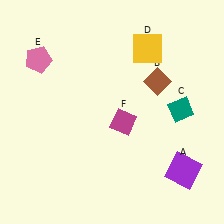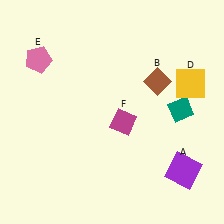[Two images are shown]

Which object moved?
The yellow square (D) moved right.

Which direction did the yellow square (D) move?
The yellow square (D) moved right.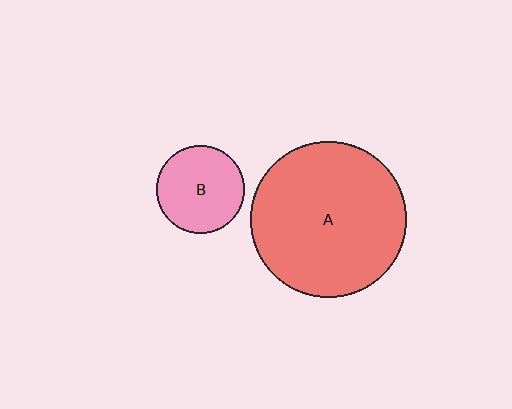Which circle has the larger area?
Circle A (red).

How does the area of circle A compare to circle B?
Approximately 3.1 times.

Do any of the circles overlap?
No, none of the circles overlap.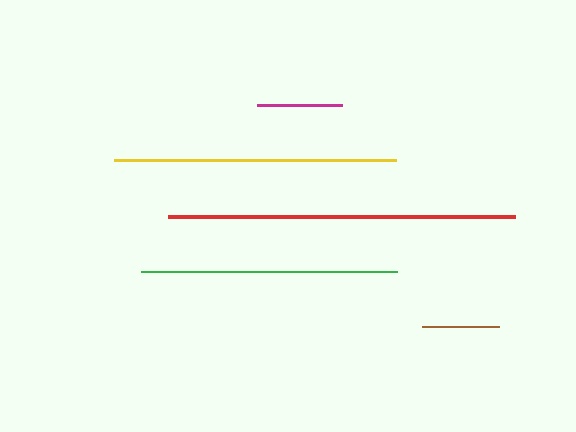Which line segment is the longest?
The red line is the longest at approximately 347 pixels.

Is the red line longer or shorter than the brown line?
The red line is longer than the brown line.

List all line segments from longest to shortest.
From longest to shortest: red, yellow, green, magenta, brown.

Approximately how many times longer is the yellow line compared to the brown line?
The yellow line is approximately 3.7 times the length of the brown line.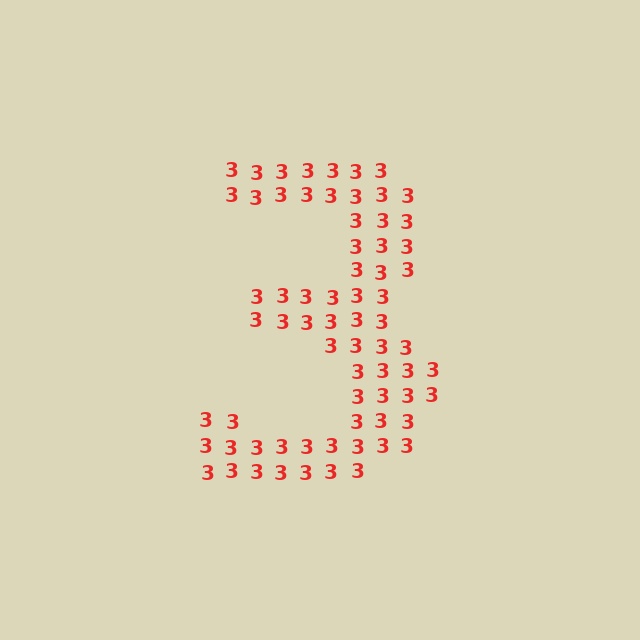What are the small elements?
The small elements are digit 3's.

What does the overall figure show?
The overall figure shows the digit 3.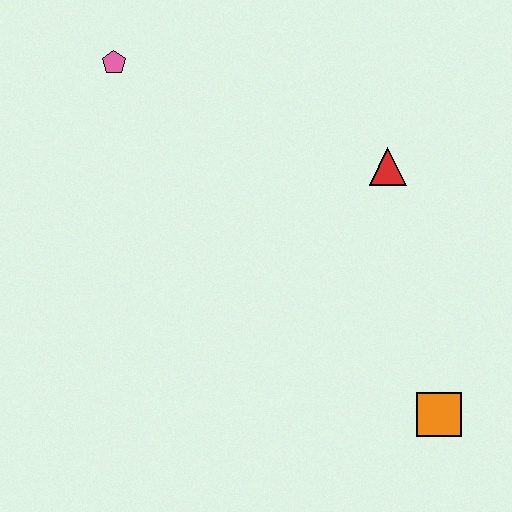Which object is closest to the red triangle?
The orange square is closest to the red triangle.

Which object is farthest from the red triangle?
The pink pentagon is farthest from the red triangle.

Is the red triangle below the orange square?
No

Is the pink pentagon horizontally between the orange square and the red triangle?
No